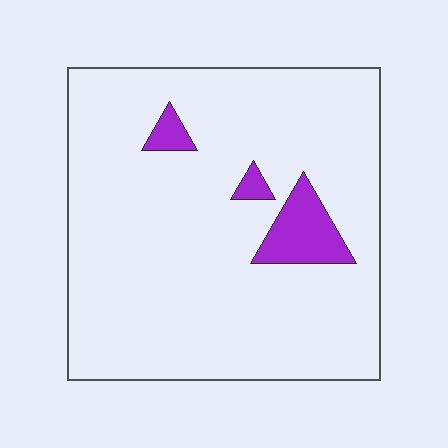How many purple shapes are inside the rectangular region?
3.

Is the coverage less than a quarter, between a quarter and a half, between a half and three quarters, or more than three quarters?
Less than a quarter.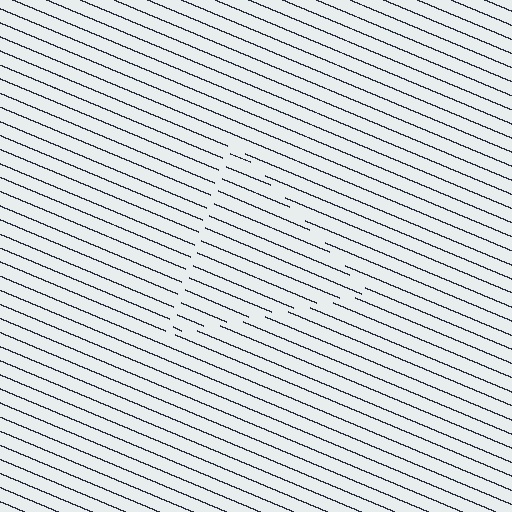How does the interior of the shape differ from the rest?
The interior of the shape contains the same grating, shifted by half a period — the contour is defined by the phase discontinuity where line-ends from the inner and outer gratings abut.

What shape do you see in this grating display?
An illusory triangle. The interior of the shape contains the same grating, shifted by half a period — the contour is defined by the phase discontinuity where line-ends from the inner and outer gratings abut.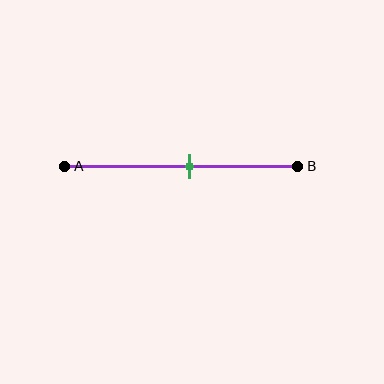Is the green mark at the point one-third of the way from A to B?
No, the mark is at about 55% from A, not at the 33% one-third point.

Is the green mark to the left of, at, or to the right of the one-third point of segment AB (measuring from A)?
The green mark is to the right of the one-third point of segment AB.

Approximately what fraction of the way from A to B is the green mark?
The green mark is approximately 55% of the way from A to B.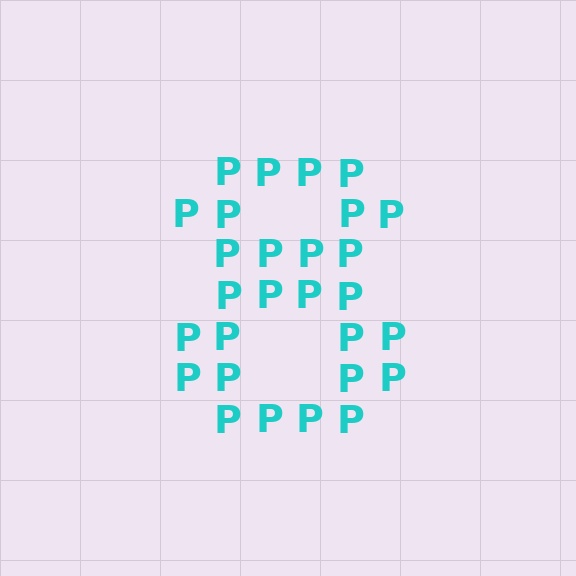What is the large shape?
The large shape is the digit 8.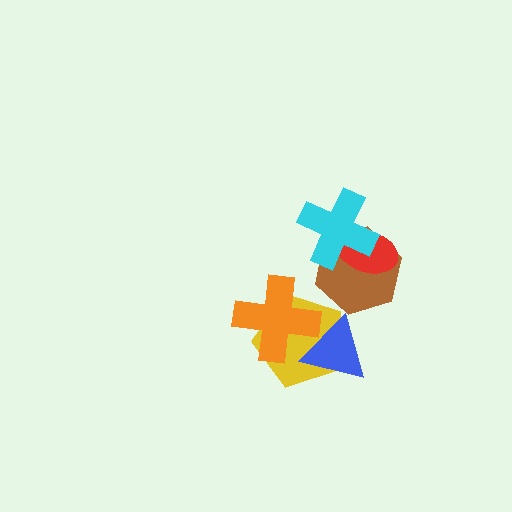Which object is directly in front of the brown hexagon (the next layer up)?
The red ellipse is directly in front of the brown hexagon.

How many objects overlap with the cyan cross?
2 objects overlap with the cyan cross.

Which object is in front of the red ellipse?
The cyan cross is in front of the red ellipse.